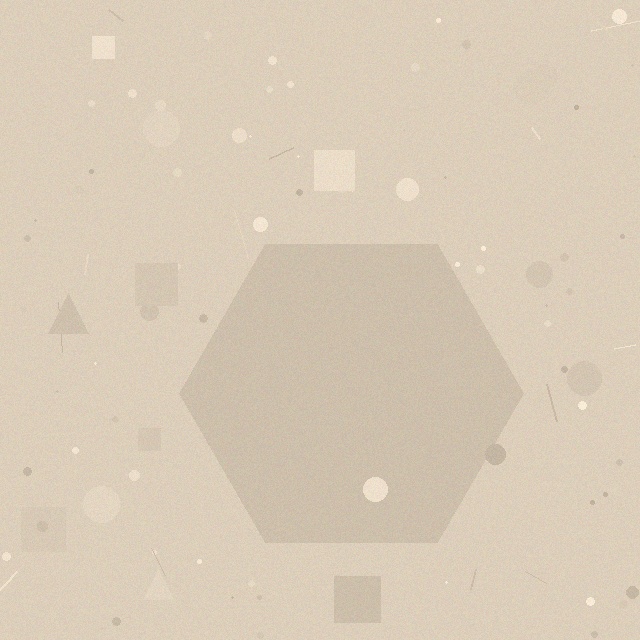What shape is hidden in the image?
A hexagon is hidden in the image.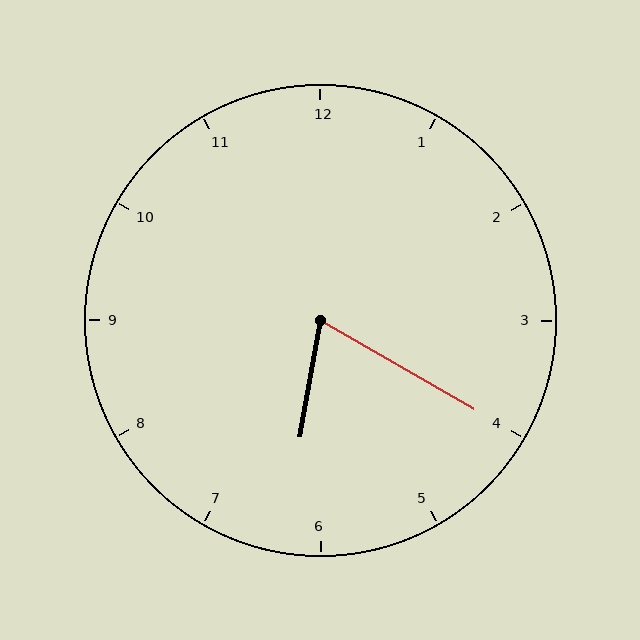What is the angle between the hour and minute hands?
Approximately 70 degrees.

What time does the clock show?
6:20.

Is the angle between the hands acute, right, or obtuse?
It is acute.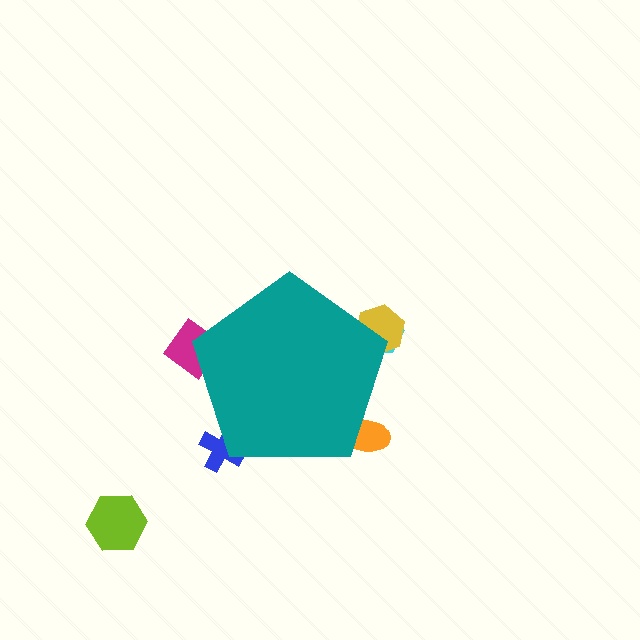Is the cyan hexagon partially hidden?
Yes, the cyan hexagon is partially hidden behind the teal pentagon.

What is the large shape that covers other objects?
A teal pentagon.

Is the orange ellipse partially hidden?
Yes, the orange ellipse is partially hidden behind the teal pentagon.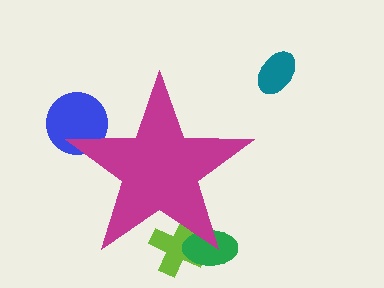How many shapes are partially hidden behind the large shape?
3 shapes are partially hidden.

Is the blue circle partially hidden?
Yes, the blue circle is partially hidden behind the magenta star.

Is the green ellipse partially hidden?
Yes, the green ellipse is partially hidden behind the magenta star.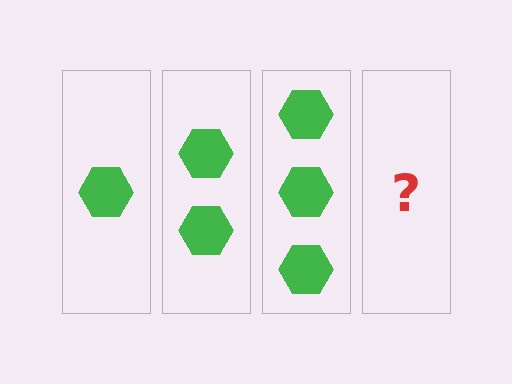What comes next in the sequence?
The next element should be 4 hexagons.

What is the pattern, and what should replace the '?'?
The pattern is that each step adds one more hexagon. The '?' should be 4 hexagons.